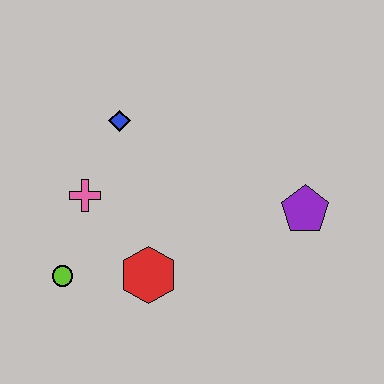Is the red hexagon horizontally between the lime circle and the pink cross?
No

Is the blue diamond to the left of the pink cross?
No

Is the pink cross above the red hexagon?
Yes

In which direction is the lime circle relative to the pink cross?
The lime circle is below the pink cross.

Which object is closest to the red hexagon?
The lime circle is closest to the red hexagon.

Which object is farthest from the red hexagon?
The purple pentagon is farthest from the red hexagon.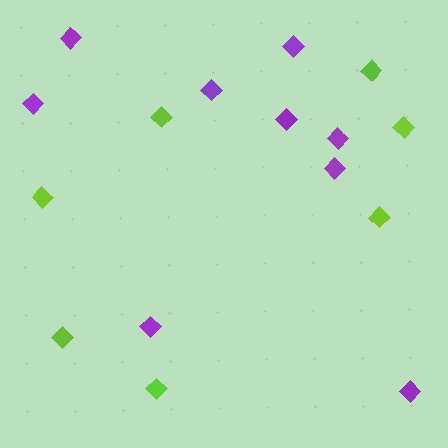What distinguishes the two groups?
There are 2 groups: one group of lime diamonds (7) and one group of purple diamonds (9).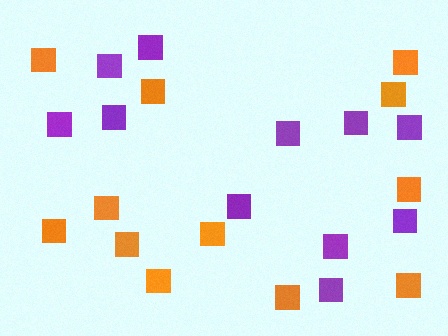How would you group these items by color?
There are 2 groups: one group of purple squares (11) and one group of orange squares (12).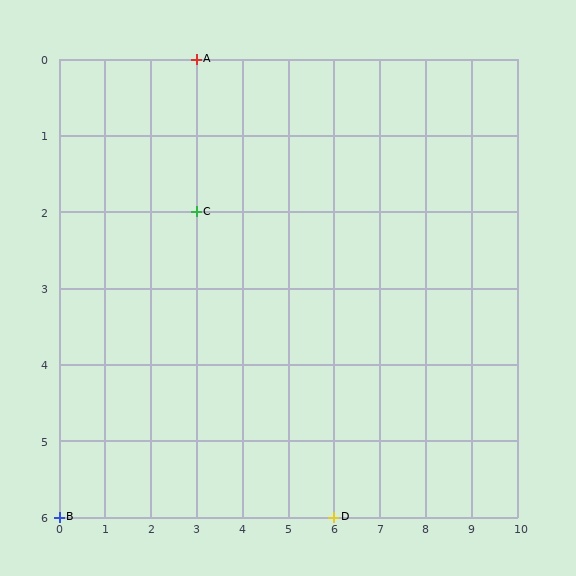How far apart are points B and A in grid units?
Points B and A are 3 columns and 6 rows apart (about 6.7 grid units diagonally).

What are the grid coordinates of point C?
Point C is at grid coordinates (3, 2).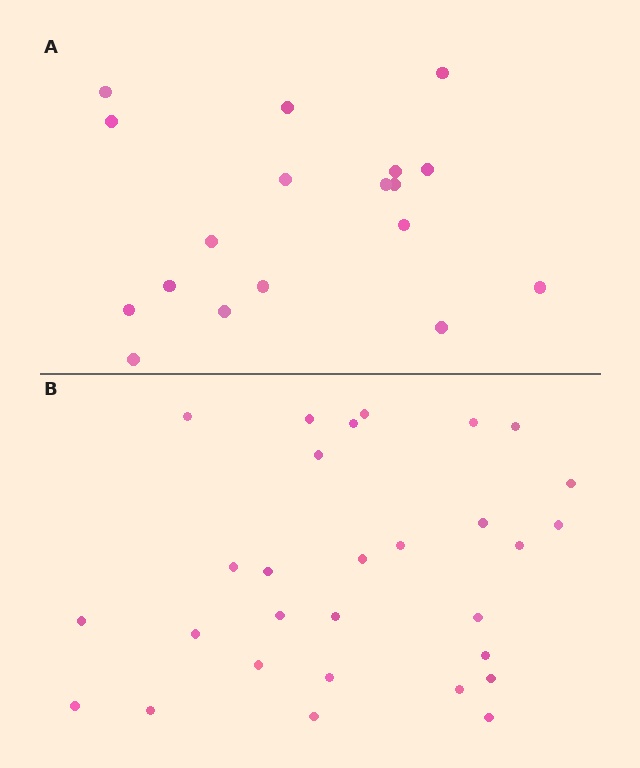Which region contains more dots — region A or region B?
Region B (the bottom region) has more dots.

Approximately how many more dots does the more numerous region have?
Region B has roughly 12 or so more dots than region A.